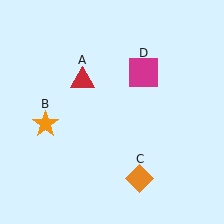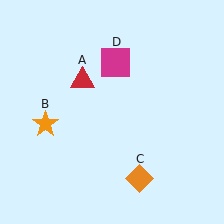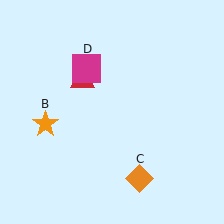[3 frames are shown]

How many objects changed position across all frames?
1 object changed position: magenta square (object D).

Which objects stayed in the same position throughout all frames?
Red triangle (object A) and orange star (object B) and orange diamond (object C) remained stationary.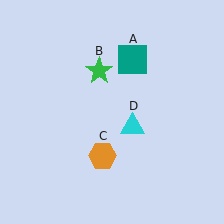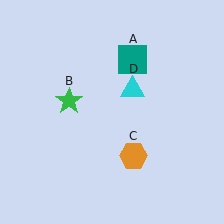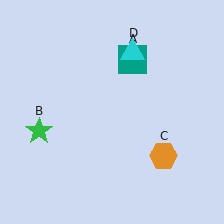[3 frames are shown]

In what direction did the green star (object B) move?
The green star (object B) moved down and to the left.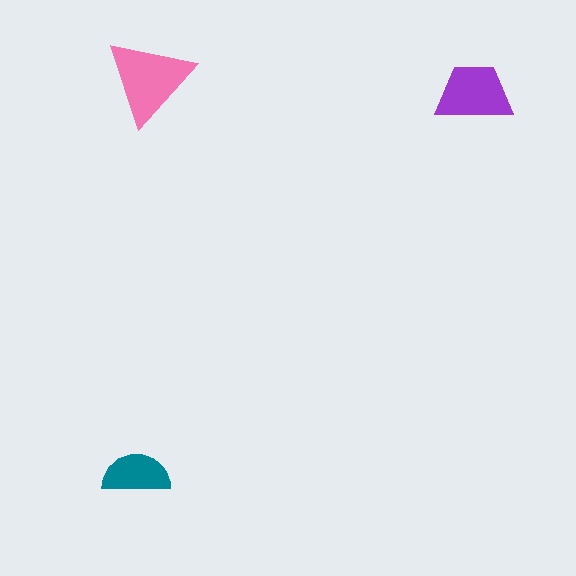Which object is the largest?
The pink triangle.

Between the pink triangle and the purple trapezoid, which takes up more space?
The pink triangle.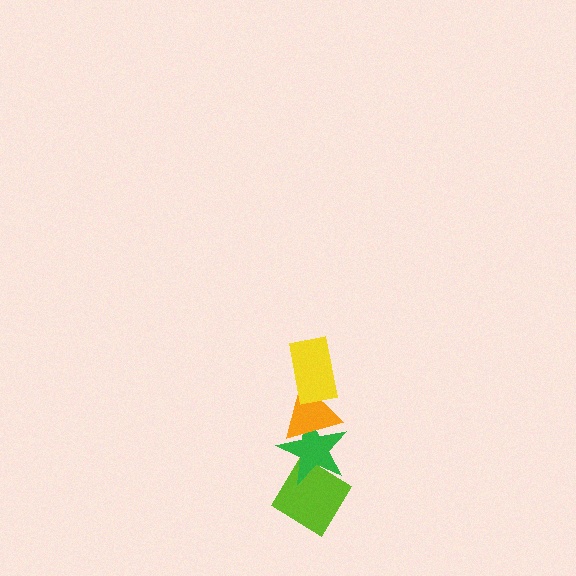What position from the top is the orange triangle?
The orange triangle is 2nd from the top.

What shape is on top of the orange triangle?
The yellow rectangle is on top of the orange triangle.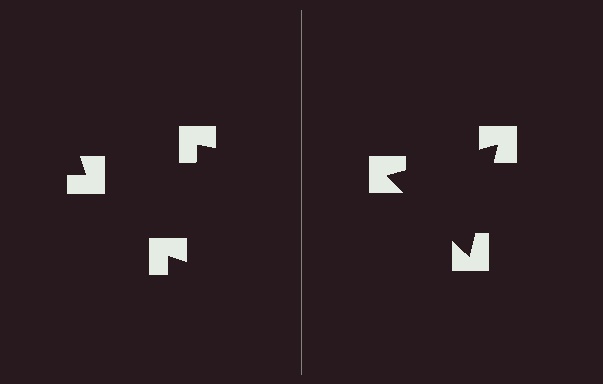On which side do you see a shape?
An illusory triangle appears on the right side. On the left side the wedge cuts are rotated, so no coherent shape forms.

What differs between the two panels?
The notched squares are positioned identically on both sides; only the wedge orientations differ. On the right they align to a triangle; on the left they are misaligned.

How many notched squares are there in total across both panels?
6 — 3 on each side.